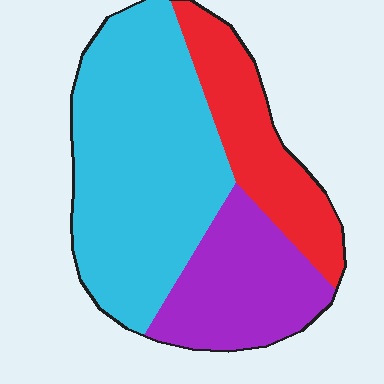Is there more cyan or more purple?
Cyan.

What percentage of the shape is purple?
Purple covers about 25% of the shape.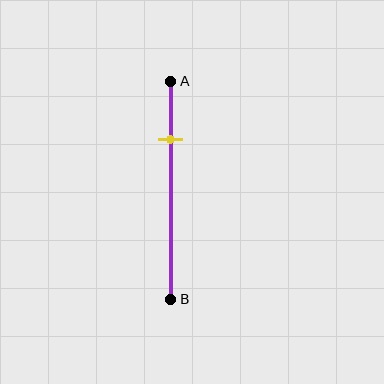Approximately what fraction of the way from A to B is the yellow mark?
The yellow mark is approximately 25% of the way from A to B.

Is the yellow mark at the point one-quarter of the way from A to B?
Yes, the mark is approximately at the one-quarter point.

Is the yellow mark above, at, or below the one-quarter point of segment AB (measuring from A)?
The yellow mark is approximately at the one-quarter point of segment AB.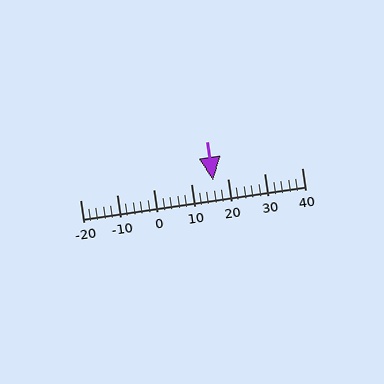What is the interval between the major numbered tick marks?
The major tick marks are spaced 10 units apart.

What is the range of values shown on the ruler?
The ruler shows values from -20 to 40.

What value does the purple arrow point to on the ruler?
The purple arrow points to approximately 16.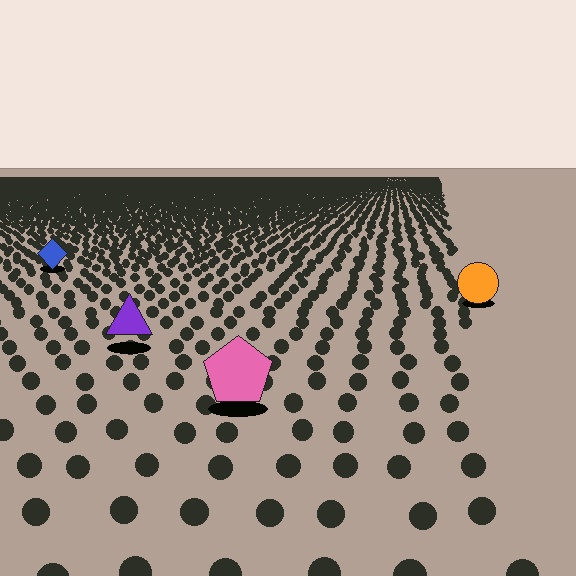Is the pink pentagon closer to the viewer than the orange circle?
Yes. The pink pentagon is closer — you can tell from the texture gradient: the ground texture is coarser near it.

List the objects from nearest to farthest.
From nearest to farthest: the pink pentagon, the purple triangle, the orange circle, the blue diamond.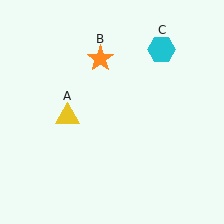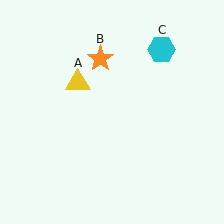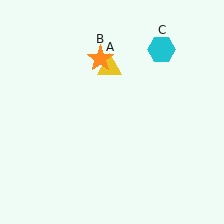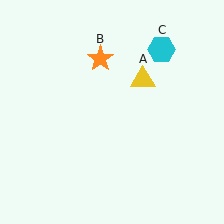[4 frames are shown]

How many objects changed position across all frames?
1 object changed position: yellow triangle (object A).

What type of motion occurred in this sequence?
The yellow triangle (object A) rotated clockwise around the center of the scene.